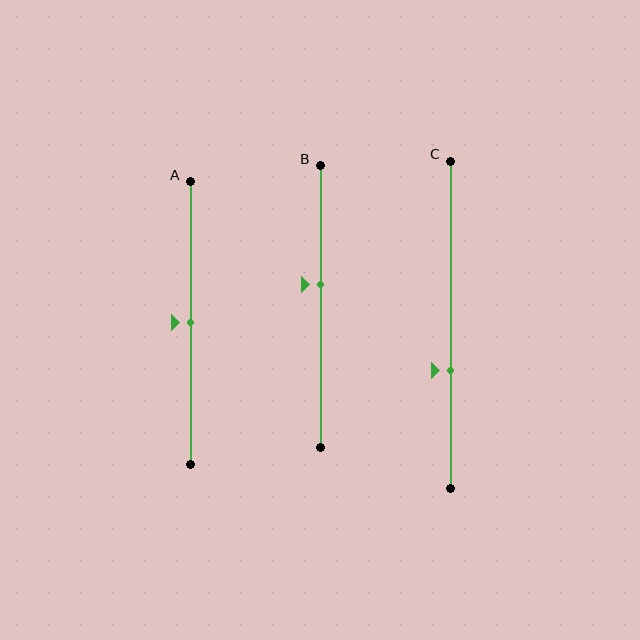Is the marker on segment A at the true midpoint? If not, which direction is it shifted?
Yes, the marker on segment A is at the true midpoint.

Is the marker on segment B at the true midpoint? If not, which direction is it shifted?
No, the marker on segment B is shifted upward by about 8% of the segment length.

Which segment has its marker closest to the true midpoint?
Segment A has its marker closest to the true midpoint.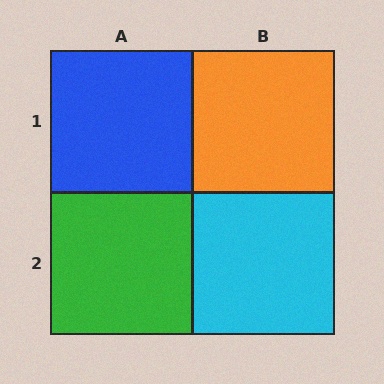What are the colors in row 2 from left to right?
Green, cyan.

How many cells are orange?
1 cell is orange.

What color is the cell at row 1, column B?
Orange.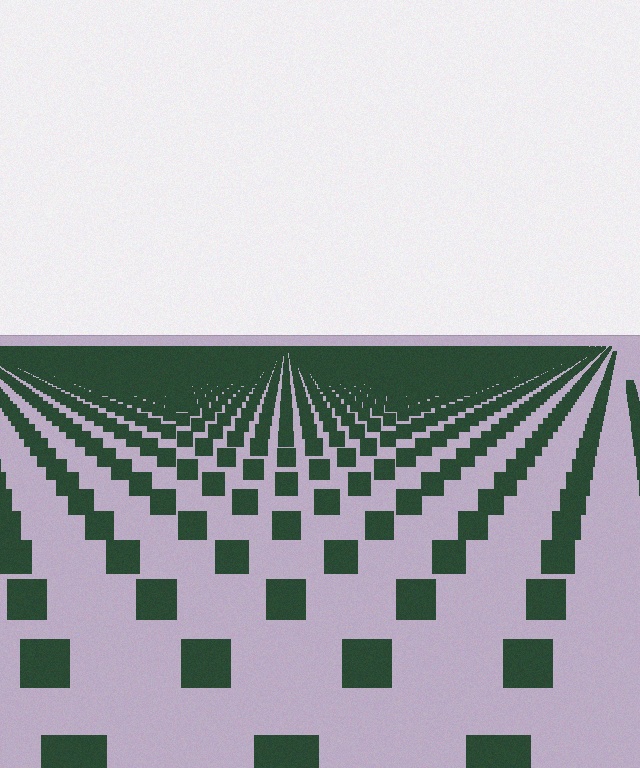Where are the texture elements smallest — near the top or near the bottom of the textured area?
Near the top.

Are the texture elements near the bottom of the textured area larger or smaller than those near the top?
Larger. Near the bottom, elements are closer to the viewer and appear at a bigger on-screen size.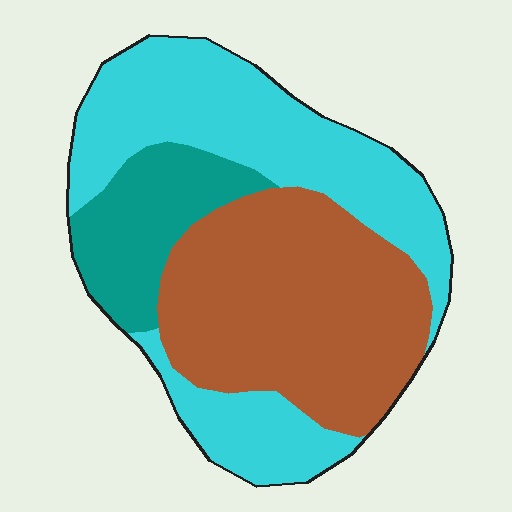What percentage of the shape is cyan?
Cyan takes up about two fifths (2/5) of the shape.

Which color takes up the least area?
Teal, at roughly 15%.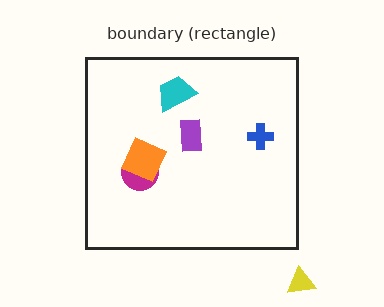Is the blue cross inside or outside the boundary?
Inside.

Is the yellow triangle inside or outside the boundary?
Outside.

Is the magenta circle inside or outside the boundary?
Inside.